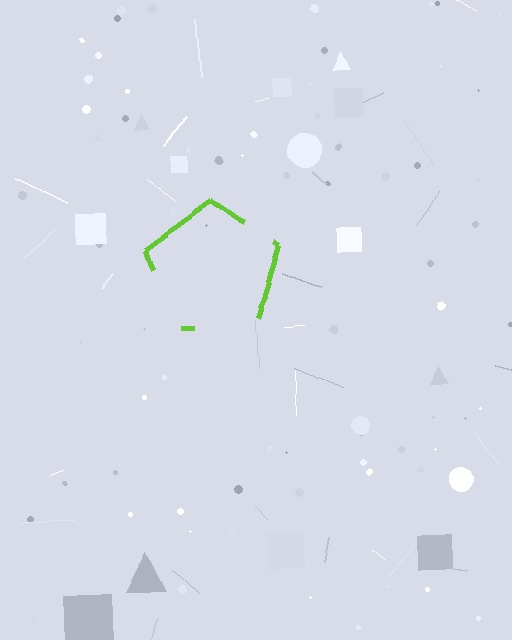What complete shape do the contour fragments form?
The contour fragments form a pentagon.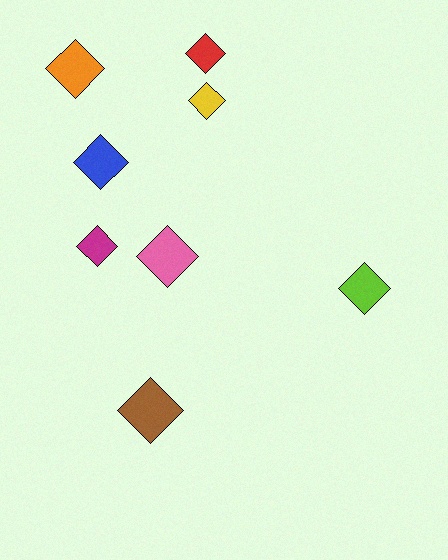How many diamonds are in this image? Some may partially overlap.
There are 8 diamonds.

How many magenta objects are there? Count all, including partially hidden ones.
There is 1 magenta object.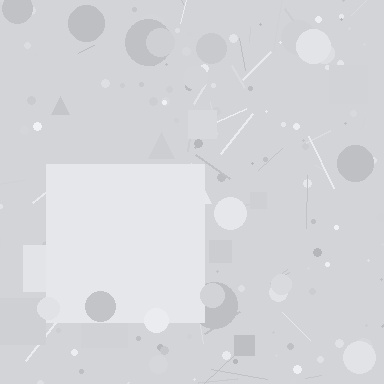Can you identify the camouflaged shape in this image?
The camouflaged shape is a square.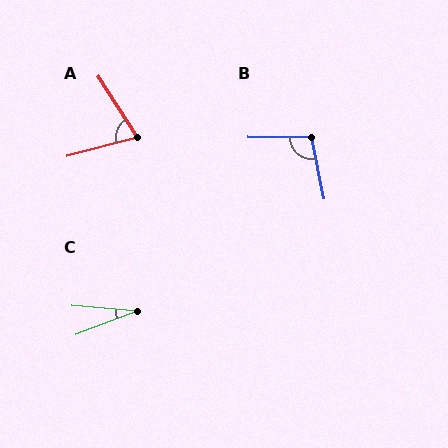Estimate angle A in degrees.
Approximately 72 degrees.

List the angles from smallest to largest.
C (25°), A (72°), B (101°).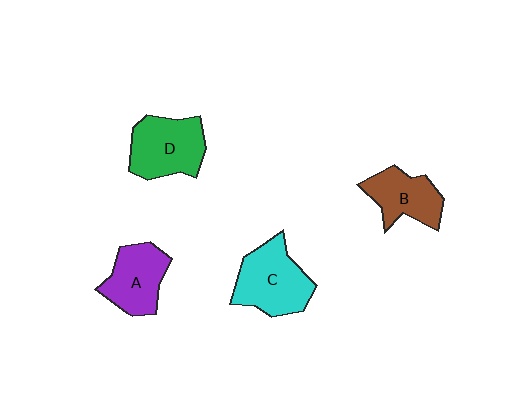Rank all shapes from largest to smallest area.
From largest to smallest: C (cyan), D (green), A (purple), B (brown).